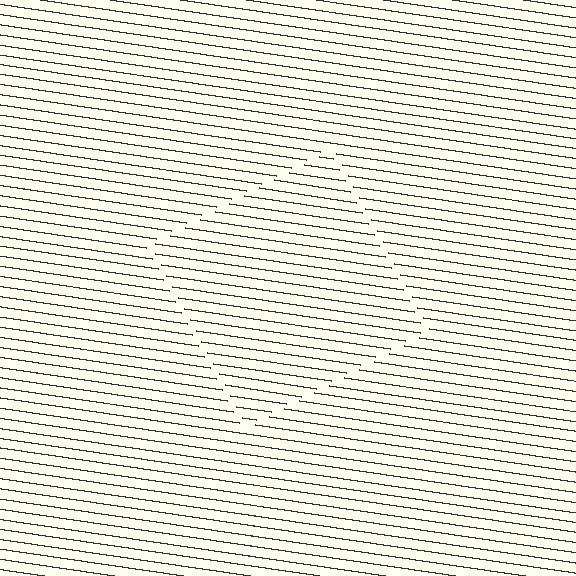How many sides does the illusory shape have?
4 sides — the line-ends trace a square.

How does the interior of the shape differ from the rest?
The interior of the shape contains the same grating, shifted by half a period — the contour is defined by the phase discontinuity where line-ends from the inner and outer gratings abut.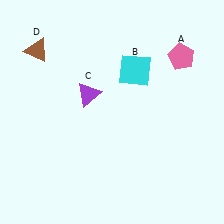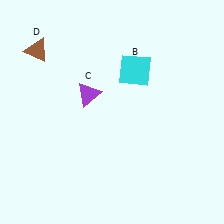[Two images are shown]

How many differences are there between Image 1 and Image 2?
There is 1 difference between the two images.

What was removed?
The pink pentagon (A) was removed in Image 2.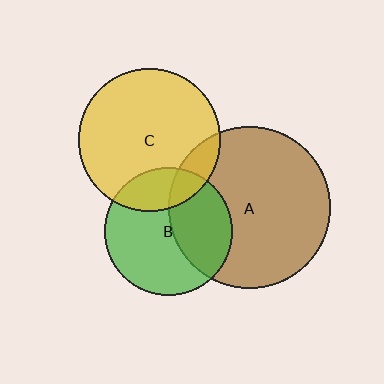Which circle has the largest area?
Circle A (brown).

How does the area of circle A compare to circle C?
Approximately 1.3 times.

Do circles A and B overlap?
Yes.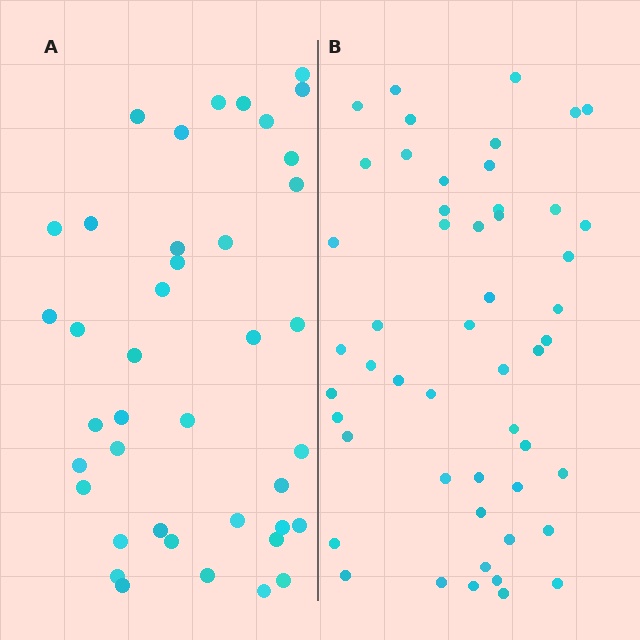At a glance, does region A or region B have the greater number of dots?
Region B (the right region) has more dots.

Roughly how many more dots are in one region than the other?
Region B has roughly 12 or so more dots than region A.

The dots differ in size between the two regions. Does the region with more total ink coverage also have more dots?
No. Region A has more total ink coverage because its dots are larger, but region B actually contains more individual dots. Total area can be misleading — the number of items is what matters here.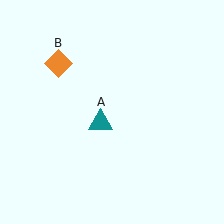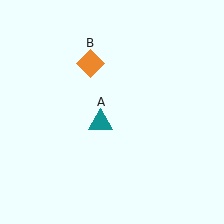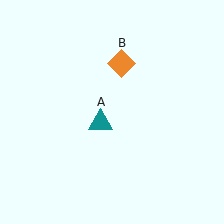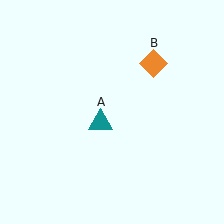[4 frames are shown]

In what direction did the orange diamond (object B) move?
The orange diamond (object B) moved right.